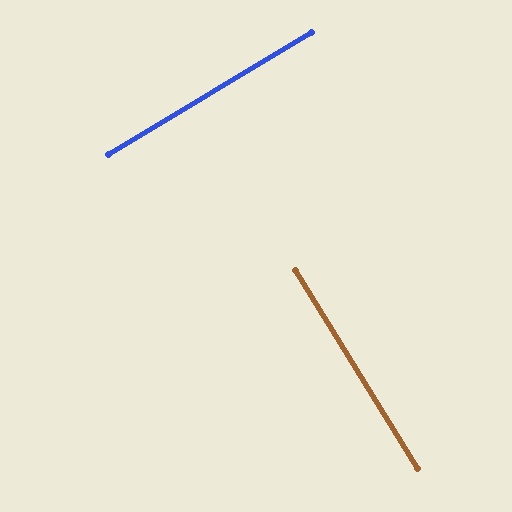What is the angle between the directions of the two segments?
Approximately 90 degrees.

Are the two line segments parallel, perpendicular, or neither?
Perpendicular — they meet at approximately 90°.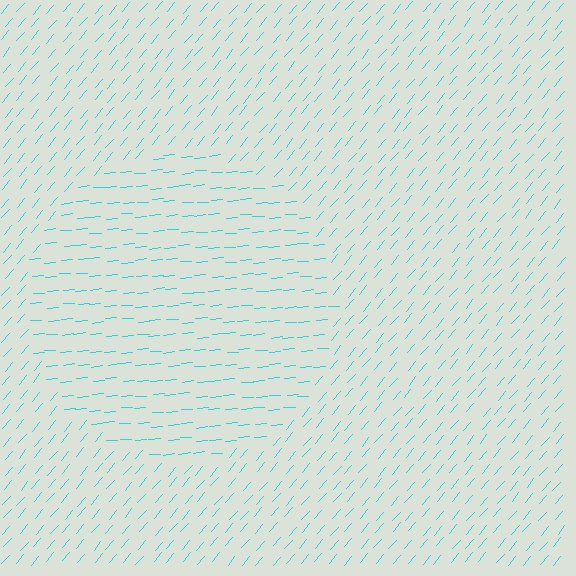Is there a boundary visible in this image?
Yes, there is a texture boundary formed by a change in line orientation.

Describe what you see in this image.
The image is filled with small cyan line segments. A circle region in the image has lines oriented differently from the surrounding lines, creating a visible texture boundary.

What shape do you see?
I see a circle.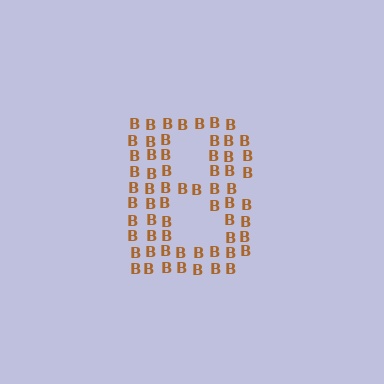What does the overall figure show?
The overall figure shows the letter B.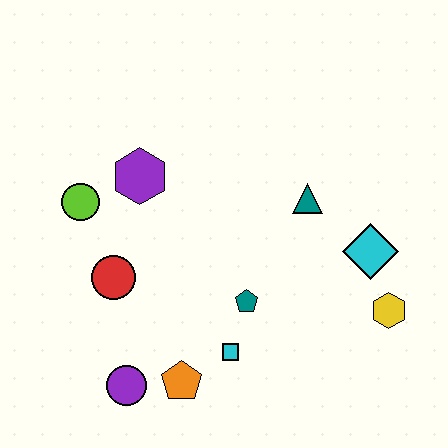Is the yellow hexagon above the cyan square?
Yes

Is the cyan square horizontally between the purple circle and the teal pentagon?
Yes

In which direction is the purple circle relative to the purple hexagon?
The purple circle is below the purple hexagon.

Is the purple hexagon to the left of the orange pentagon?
Yes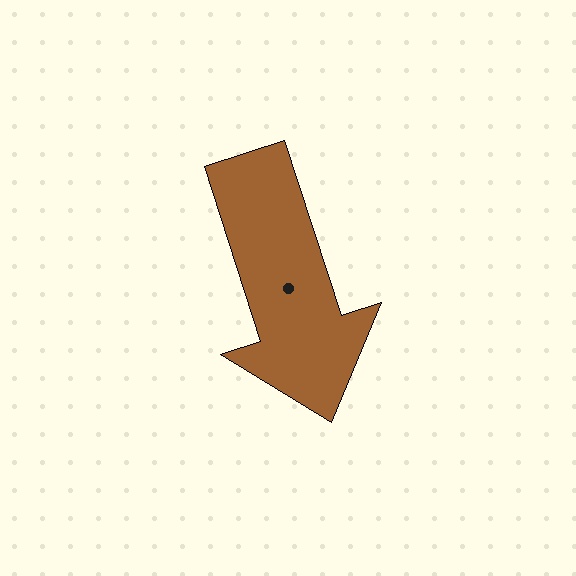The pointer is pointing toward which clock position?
Roughly 5 o'clock.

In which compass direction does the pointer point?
South.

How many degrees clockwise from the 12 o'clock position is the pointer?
Approximately 162 degrees.